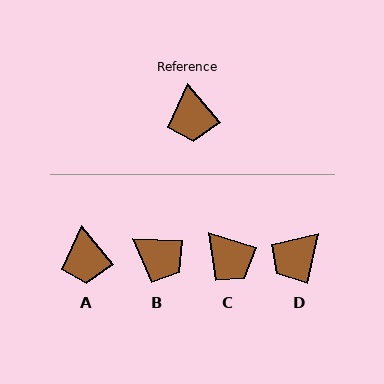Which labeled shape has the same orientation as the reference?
A.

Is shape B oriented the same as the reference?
No, it is off by about 48 degrees.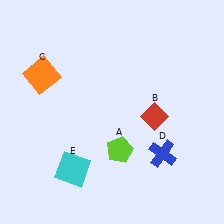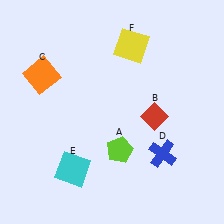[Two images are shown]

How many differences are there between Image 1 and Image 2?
There is 1 difference between the two images.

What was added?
A yellow square (F) was added in Image 2.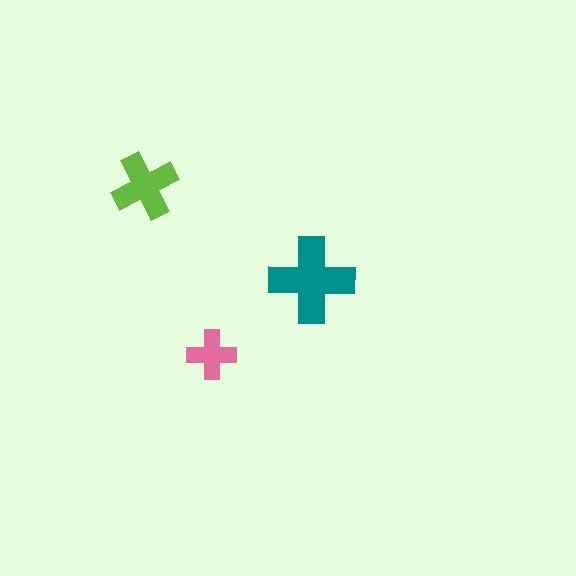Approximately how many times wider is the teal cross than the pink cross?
About 1.5 times wider.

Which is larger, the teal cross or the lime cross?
The teal one.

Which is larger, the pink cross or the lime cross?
The lime one.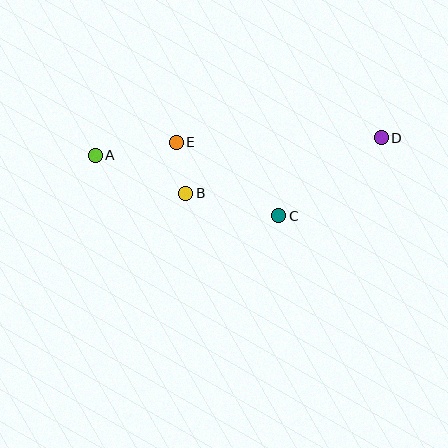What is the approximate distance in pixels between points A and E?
The distance between A and E is approximately 82 pixels.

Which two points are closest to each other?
Points B and E are closest to each other.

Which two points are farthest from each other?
Points A and D are farthest from each other.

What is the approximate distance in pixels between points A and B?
The distance between A and B is approximately 98 pixels.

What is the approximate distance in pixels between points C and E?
The distance between C and E is approximately 126 pixels.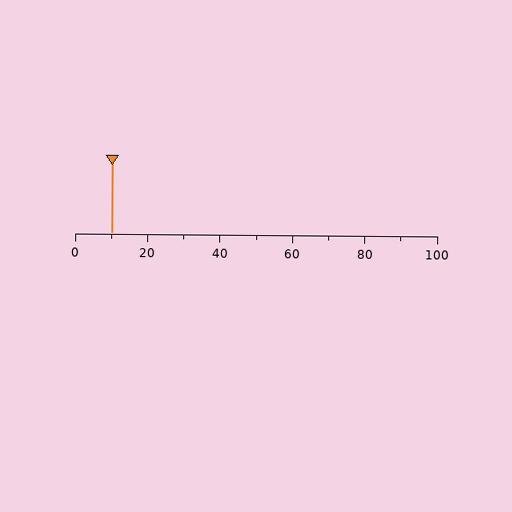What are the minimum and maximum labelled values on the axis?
The axis runs from 0 to 100.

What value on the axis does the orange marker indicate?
The marker indicates approximately 10.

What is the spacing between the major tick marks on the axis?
The major ticks are spaced 20 apart.